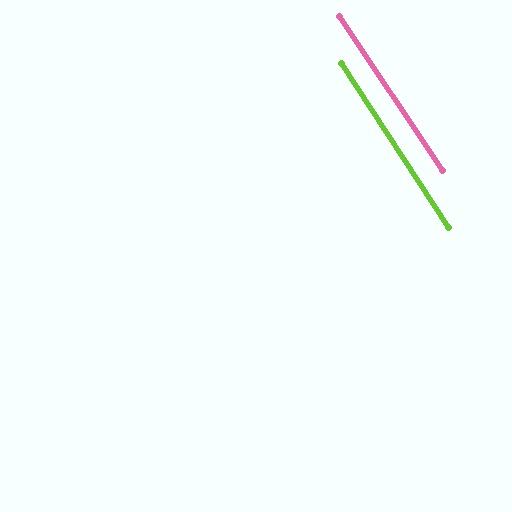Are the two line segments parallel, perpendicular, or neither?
Parallel — their directions differ by only 0.6°.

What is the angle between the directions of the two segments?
Approximately 1 degree.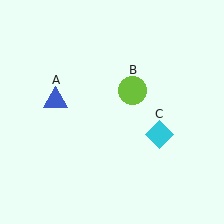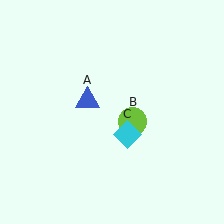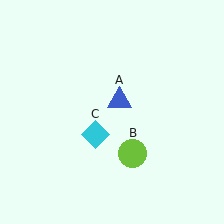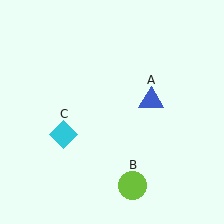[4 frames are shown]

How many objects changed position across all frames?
3 objects changed position: blue triangle (object A), lime circle (object B), cyan diamond (object C).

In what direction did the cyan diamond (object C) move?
The cyan diamond (object C) moved left.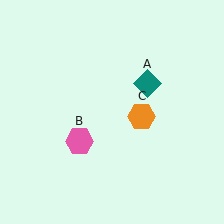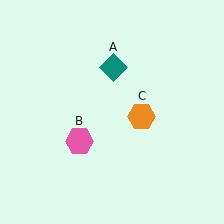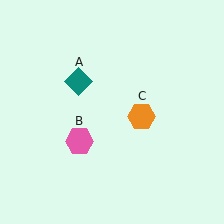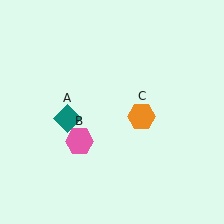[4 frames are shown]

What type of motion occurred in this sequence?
The teal diamond (object A) rotated counterclockwise around the center of the scene.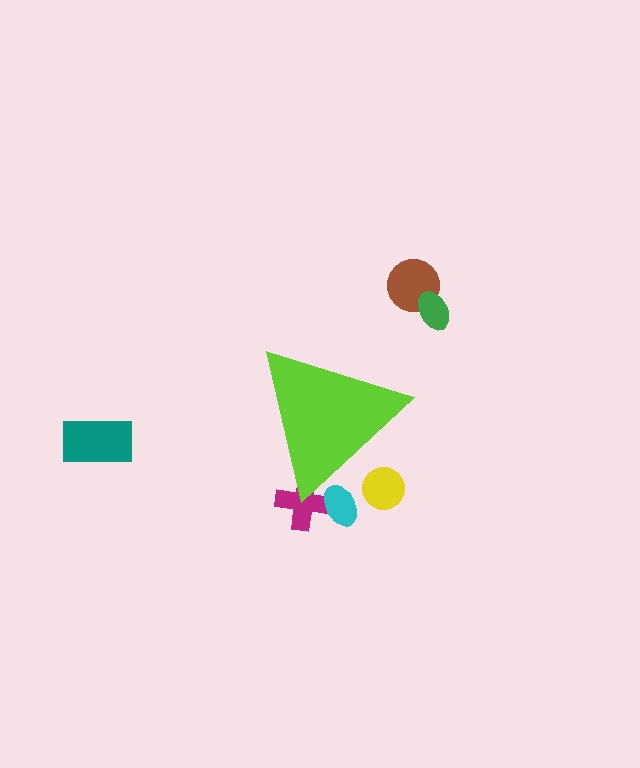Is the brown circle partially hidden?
No, the brown circle is fully visible.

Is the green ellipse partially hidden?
No, the green ellipse is fully visible.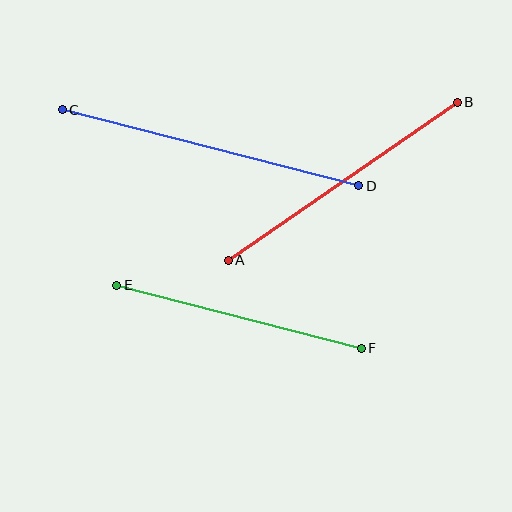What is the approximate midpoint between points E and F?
The midpoint is at approximately (239, 317) pixels.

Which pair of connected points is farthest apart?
Points C and D are farthest apart.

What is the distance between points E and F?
The distance is approximately 252 pixels.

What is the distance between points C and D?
The distance is approximately 306 pixels.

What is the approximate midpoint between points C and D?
The midpoint is at approximately (210, 148) pixels.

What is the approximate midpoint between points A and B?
The midpoint is at approximately (343, 181) pixels.